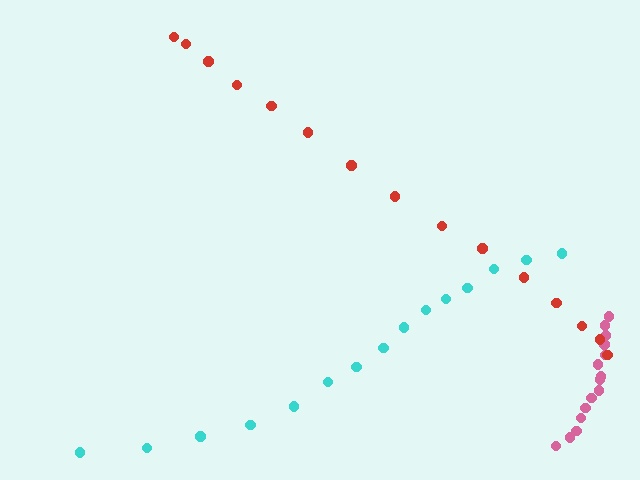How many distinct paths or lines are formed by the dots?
There are 3 distinct paths.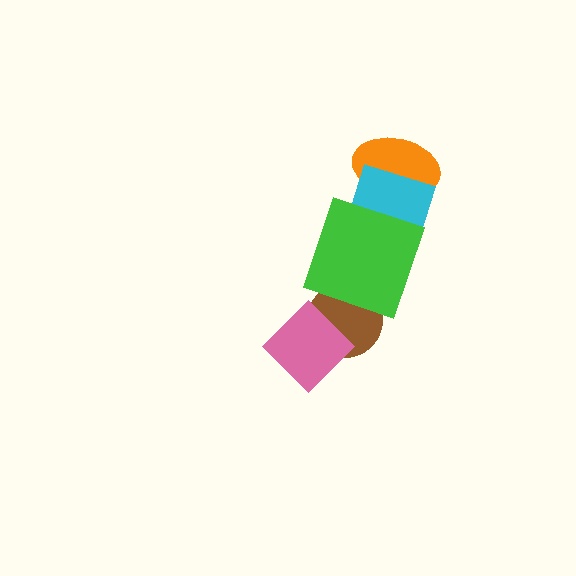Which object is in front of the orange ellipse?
The cyan square is in front of the orange ellipse.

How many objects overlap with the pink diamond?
1 object overlaps with the pink diamond.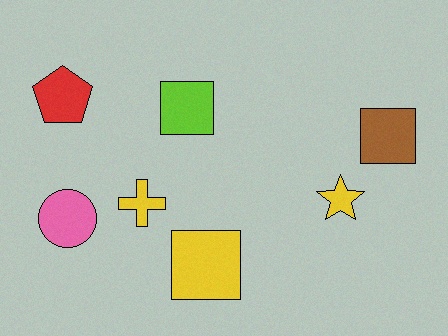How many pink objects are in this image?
There is 1 pink object.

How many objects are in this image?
There are 7 objects.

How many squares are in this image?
There are 3 squares.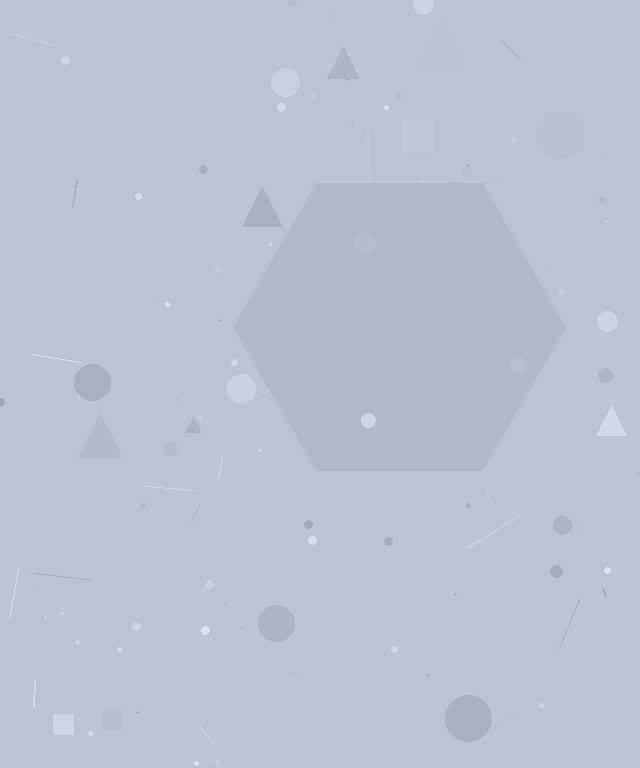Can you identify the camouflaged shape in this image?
The camouflaged shape is a hexagon.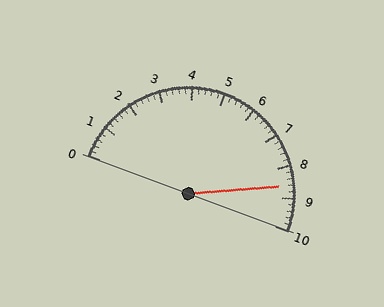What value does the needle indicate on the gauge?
The needle indicates approximately 8.6.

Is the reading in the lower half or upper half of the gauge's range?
The reading is in the upper half of the range (0 to 10).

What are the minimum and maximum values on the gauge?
The gauge ranges from 0 to 10.